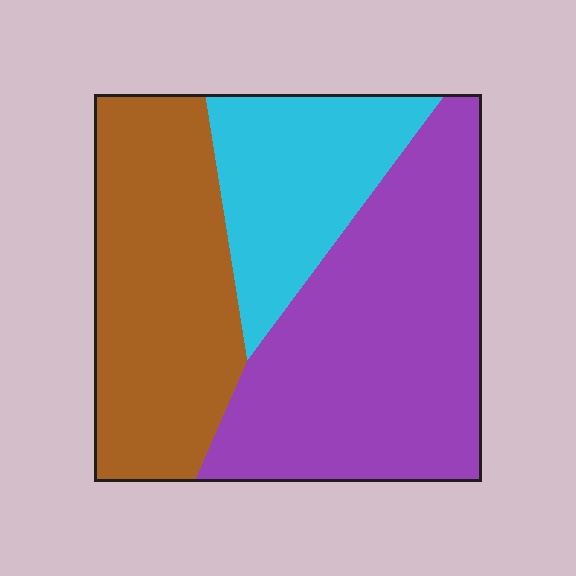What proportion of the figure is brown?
Brown takes up about one third (1/3) of the figure.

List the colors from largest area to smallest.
From largest to smallest: purple, brown, cyan.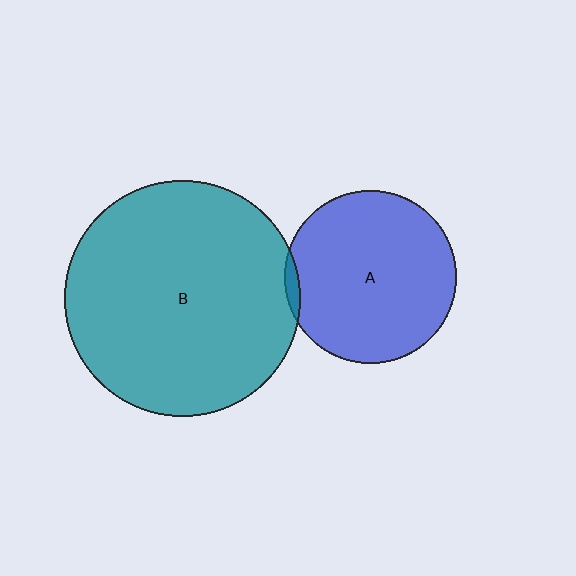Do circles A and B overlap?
Yes.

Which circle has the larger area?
Circle B (teal).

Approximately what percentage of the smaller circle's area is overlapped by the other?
Approximately 5%.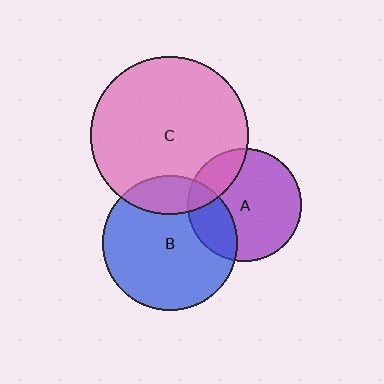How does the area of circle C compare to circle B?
Approximately 1.4 times.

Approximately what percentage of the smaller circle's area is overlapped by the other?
Approximately 20%.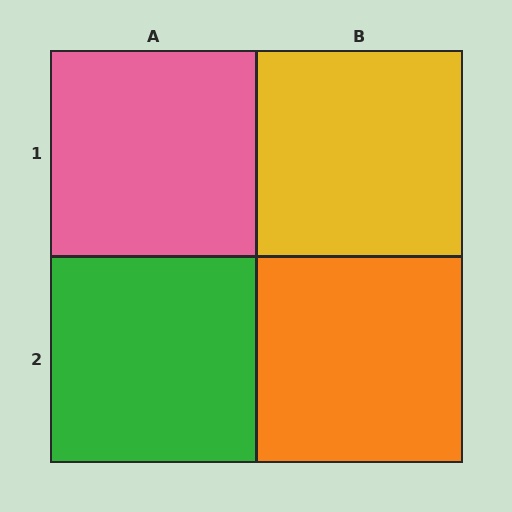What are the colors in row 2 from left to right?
Green, orange.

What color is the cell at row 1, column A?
Pink.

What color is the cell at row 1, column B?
Yellow.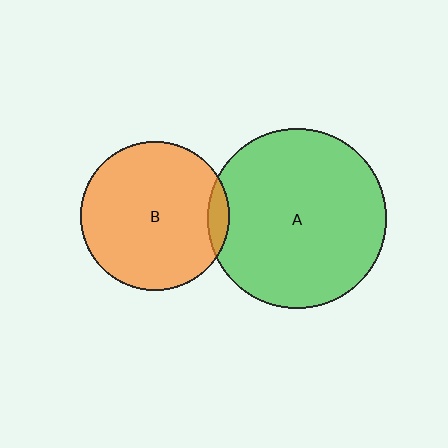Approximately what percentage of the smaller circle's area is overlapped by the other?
Approximately 5%.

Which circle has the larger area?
Circle A (green).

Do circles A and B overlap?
Yes.